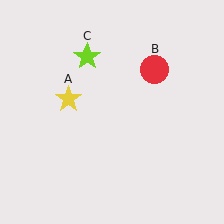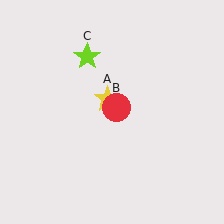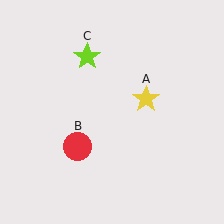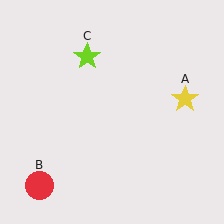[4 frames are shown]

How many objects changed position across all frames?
2 objects changed position: yellow star (object A), red circle (object B).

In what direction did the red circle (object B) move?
The red circle (object B) moved down and to the left.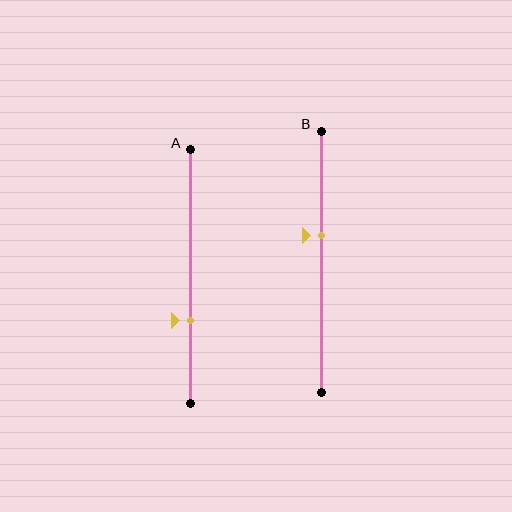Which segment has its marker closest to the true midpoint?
Segment B has its marker closest to the true midpoint.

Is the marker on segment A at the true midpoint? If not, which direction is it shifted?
No, the marker on segment A is shifted downward by about 17% of the segment length.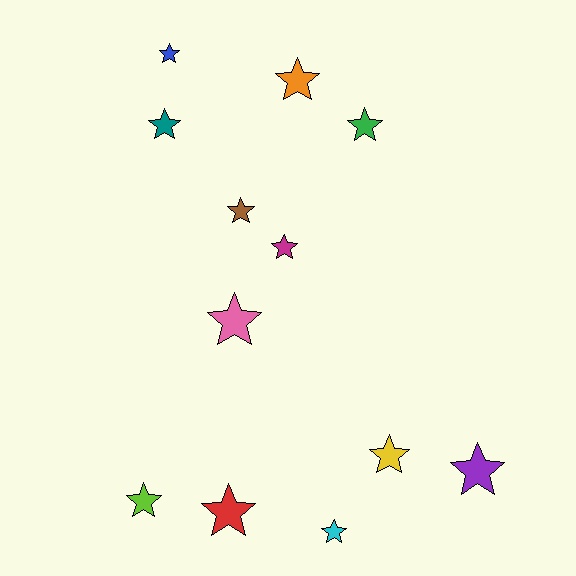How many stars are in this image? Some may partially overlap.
There are 12 stars.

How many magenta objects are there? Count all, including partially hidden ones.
There is 1 magenta object.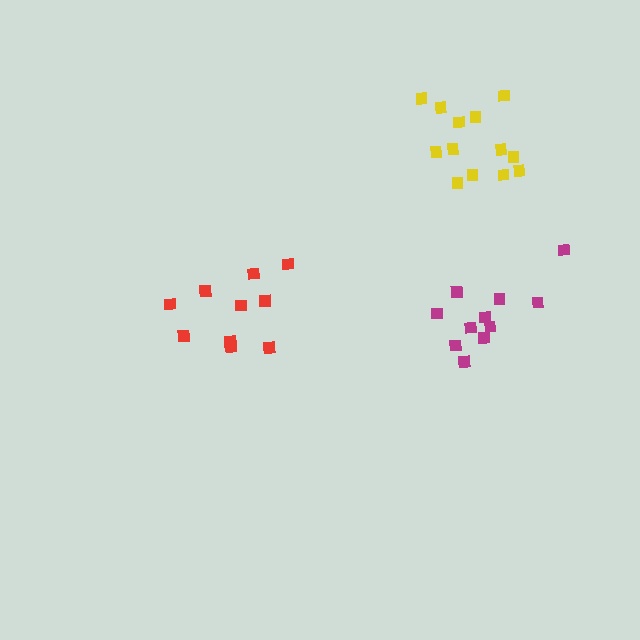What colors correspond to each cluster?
The clusters are colored: magenta, red, yellow.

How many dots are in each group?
Group 1: 11 dots, Group 2: 10 dots, Group 3: 13 dots (34 total).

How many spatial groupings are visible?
There are 3 spatial groupings.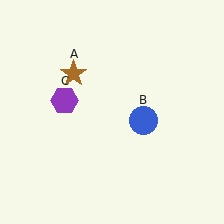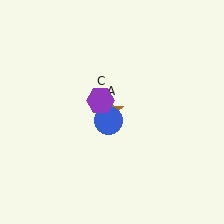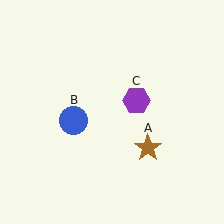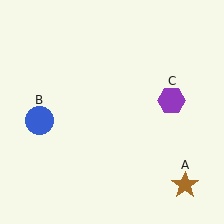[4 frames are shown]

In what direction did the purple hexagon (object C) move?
The purple hexagon (object C) moved right.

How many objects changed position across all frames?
3 objects changed position: brown star (object A), blue circle (object B), purple hexagon (object C).